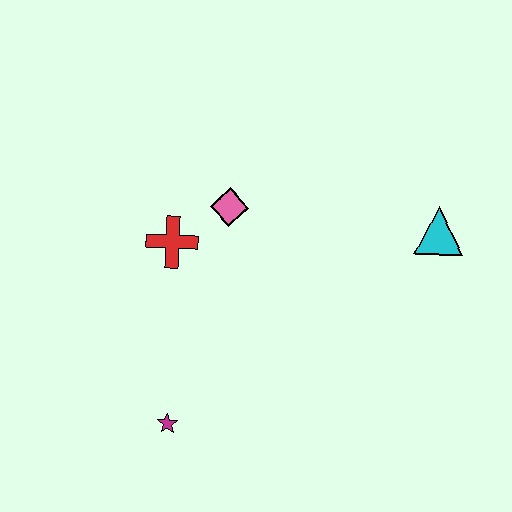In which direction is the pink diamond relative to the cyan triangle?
The pink diamond is to the left of the cyan triangle.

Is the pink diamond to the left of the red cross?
No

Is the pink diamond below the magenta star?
No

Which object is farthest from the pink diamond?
The magenta star is farthest from the pink diamond.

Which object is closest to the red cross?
The pink diamond is closest to the red cross.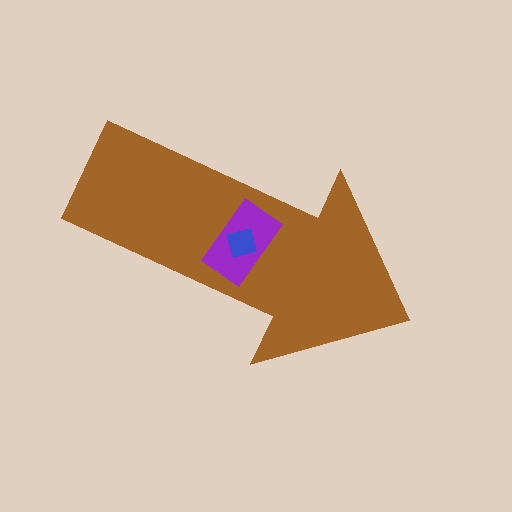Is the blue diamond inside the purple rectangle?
Yes.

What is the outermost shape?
The brown arrow.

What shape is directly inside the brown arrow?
The purple rectangle.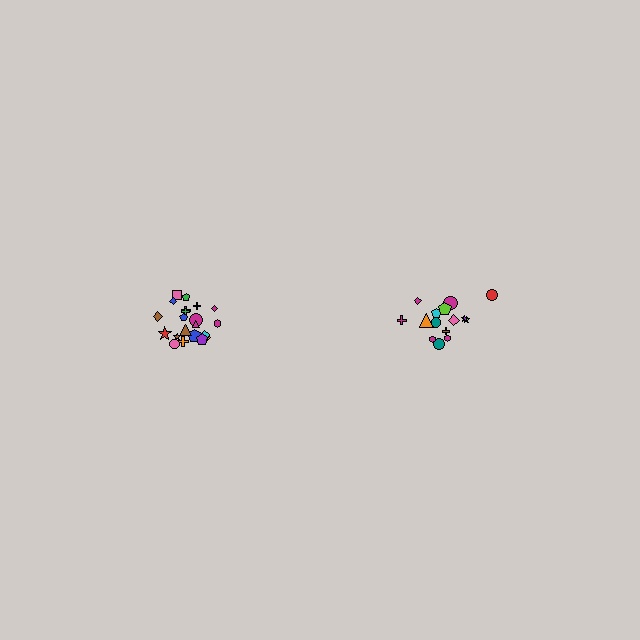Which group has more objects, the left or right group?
The left group.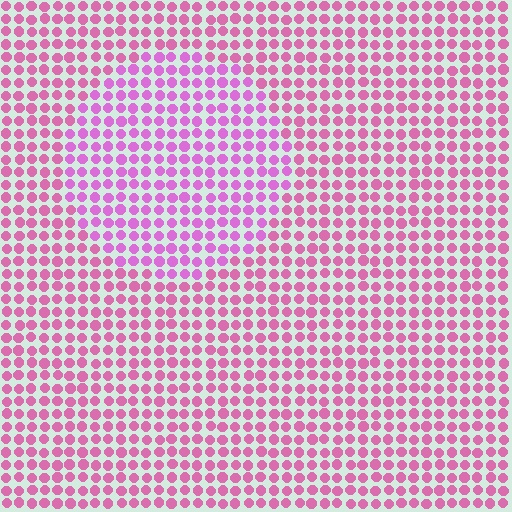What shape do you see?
I see a circle.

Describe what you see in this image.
The image is filled with small pink elements in a uniform arrangement. A circle-shaped region is visible where the elements are tinted to a slightly different hue, forming a subtle color boundary.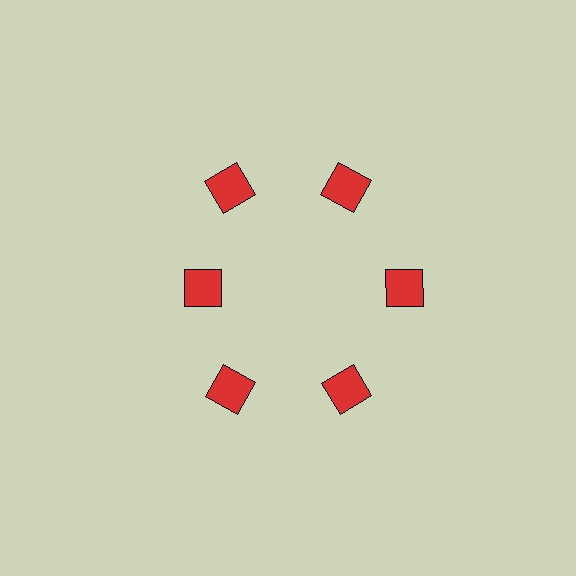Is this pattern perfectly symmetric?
No. The 6 red squares are arranged in a ring, but one element near the 9 o'clock position is pulled inward toward the center, breaking the 6-fold rotational symmetry.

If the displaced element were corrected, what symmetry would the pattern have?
It would have 6-fold rotational symmetry — the pattern would map onto itself every 60 degrees.